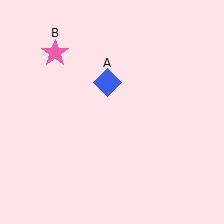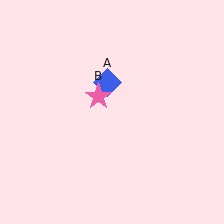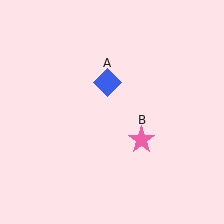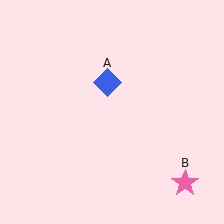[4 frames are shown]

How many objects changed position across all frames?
1 object changed position: pink star (object B).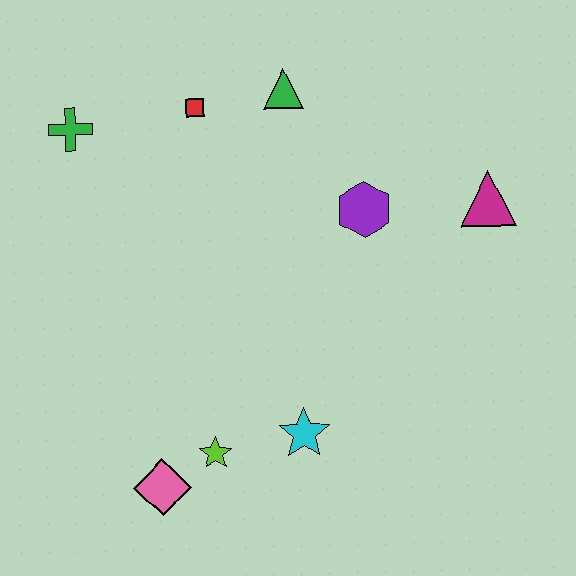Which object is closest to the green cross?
The red square is closest to the green cross.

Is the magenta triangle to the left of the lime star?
No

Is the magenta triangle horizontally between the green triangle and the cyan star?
No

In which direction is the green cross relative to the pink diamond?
The green cross is above the pink diamond.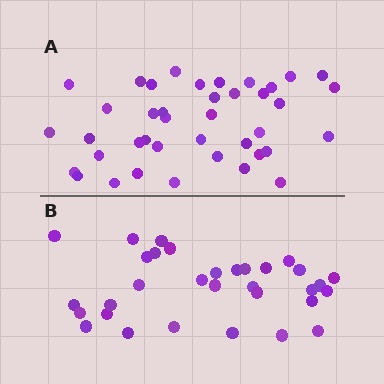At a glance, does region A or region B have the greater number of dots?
Region A (the top region) has more dots.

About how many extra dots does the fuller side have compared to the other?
Region A has roughly 8 or so more dots than region B.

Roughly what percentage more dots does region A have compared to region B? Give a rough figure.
About 25% more.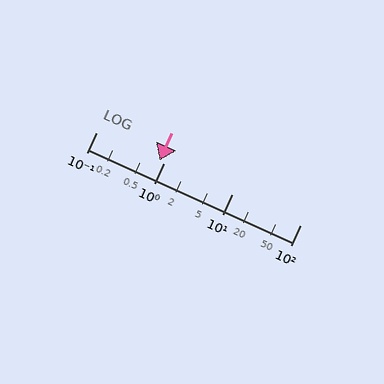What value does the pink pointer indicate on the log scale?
The pointer indicates approximately 0.84.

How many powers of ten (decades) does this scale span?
The scale spans 3 decades, from 0.1 to 100.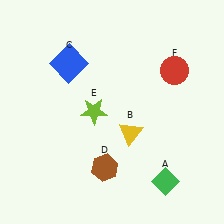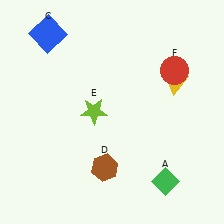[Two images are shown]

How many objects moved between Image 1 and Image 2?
2 objects moved between the two images.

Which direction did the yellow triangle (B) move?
The yellow triangle (B) moved up.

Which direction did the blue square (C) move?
The blue square (C) moved up.